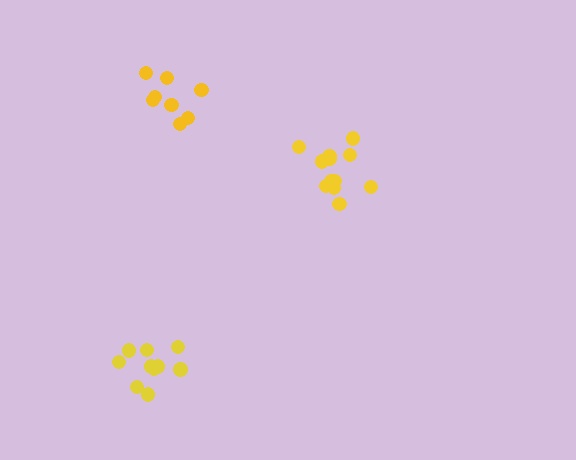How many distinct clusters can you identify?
There are 3 distinct clusters.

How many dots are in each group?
Group 1: 12 dots, Group 2: 8 dots, Group 3: 10 dots (30 total).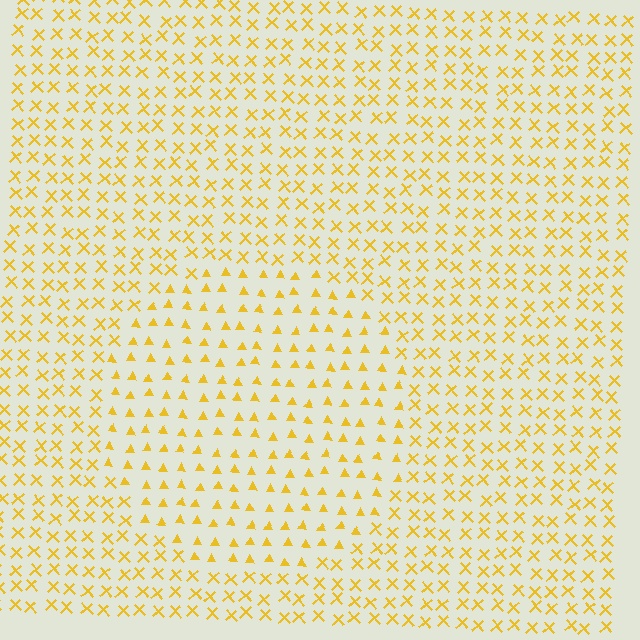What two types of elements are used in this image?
The image uses triangles inside the circle region and X marks outside it.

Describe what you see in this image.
The image is filled with small yellow elements arranged in a uniform grid. A circle-shaped region contains triangles, while the surrounding area contains X marks. The boundary is defined purely by the change in element shape.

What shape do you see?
I see a circle.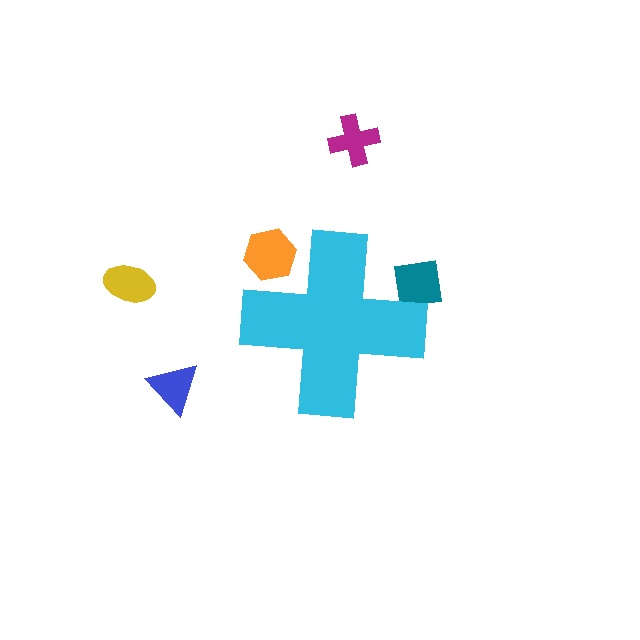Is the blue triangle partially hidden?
No, the blue triangle is fully visible.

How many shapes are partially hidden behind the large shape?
2 shapes are partially hidden.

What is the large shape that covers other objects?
A cyan cross.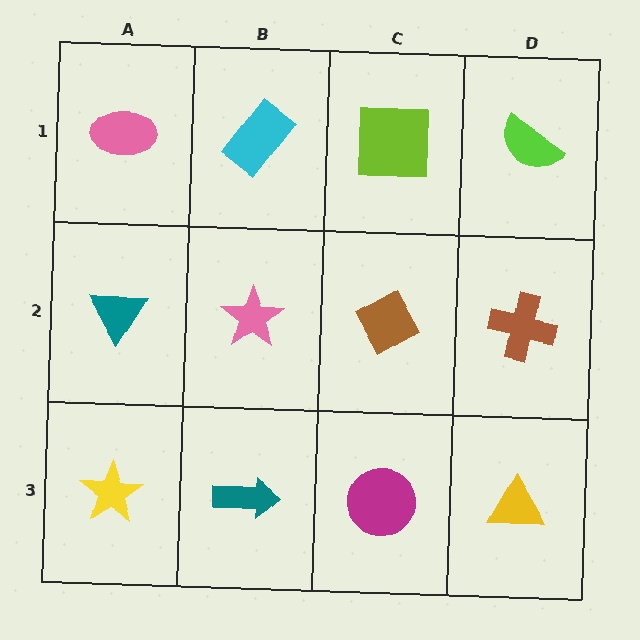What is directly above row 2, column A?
A pink ellipse.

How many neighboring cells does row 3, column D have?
2.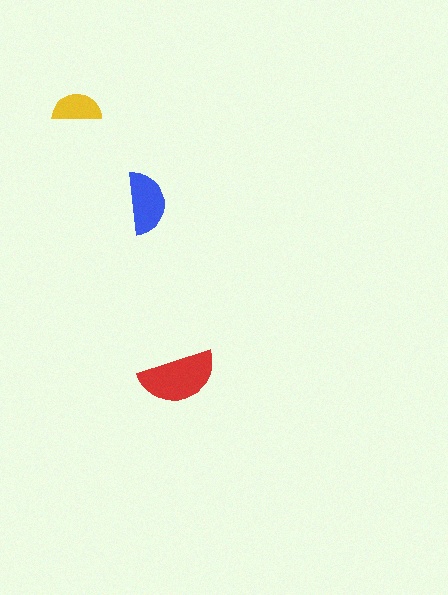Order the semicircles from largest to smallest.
the red one, the blue one, the yellow one.